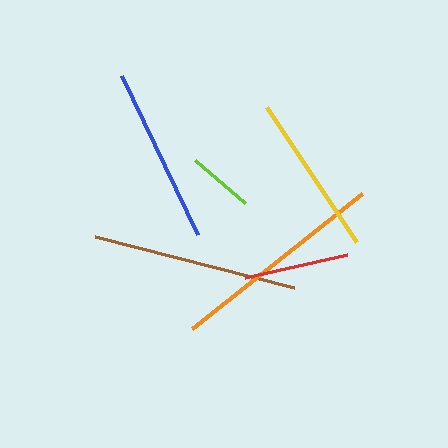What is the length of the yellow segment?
The yellow segment is approximately 162 pixels long.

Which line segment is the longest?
The orange line is the longest at approximately 217 pixels.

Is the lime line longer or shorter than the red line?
The red line is longer than the lime line.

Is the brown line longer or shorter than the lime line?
The brown line is longer than the lime line.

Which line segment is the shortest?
The lime line is the shortest at approximately 66 pixels.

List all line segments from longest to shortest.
From longest to shortest: orange, brown, blue, yellow, red, lime.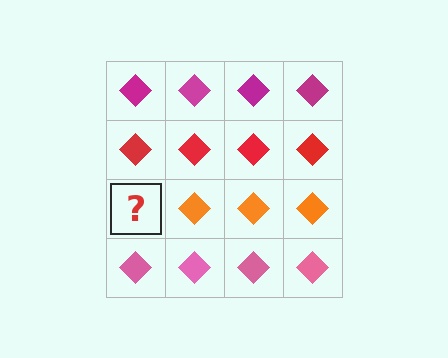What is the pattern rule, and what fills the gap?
The rule is that each row has a consistent color. The gap should be filled with an orange diamond.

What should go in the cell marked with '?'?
The missing cell should contain an orange diamond.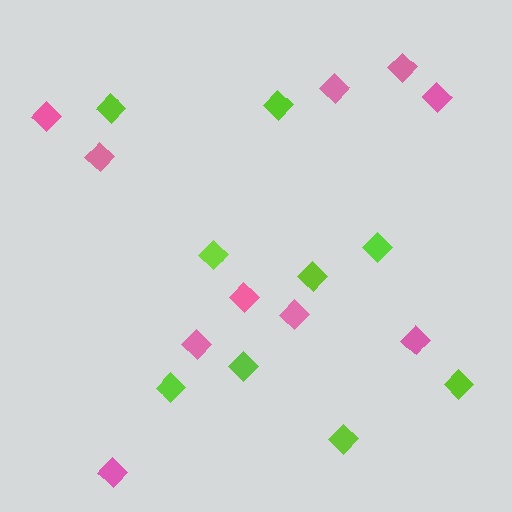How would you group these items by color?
There are 2 groups: one group of lime diamonds (9) and one group of pink diamonds (10).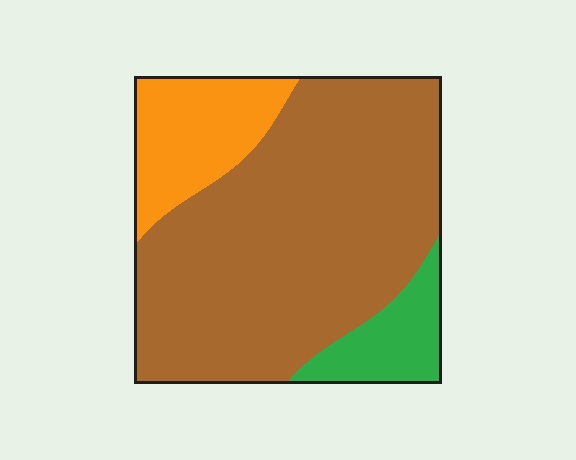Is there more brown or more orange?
Brown.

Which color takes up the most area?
Brown, at roughly 70%.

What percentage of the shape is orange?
Orange covers 17% of the shape.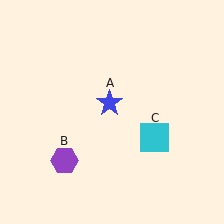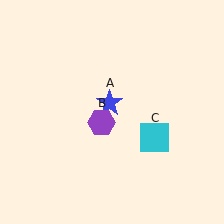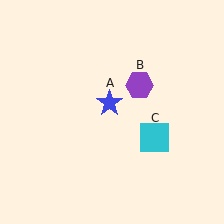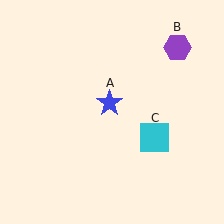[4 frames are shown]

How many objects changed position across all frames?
1 object changed position: purple hexagon (object B).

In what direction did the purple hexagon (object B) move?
The purple hexagon (object B) moved up and to the right.